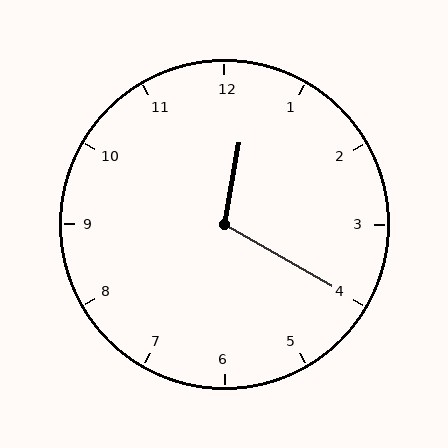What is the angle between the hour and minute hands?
Approximately 110 degrees.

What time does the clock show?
12:20.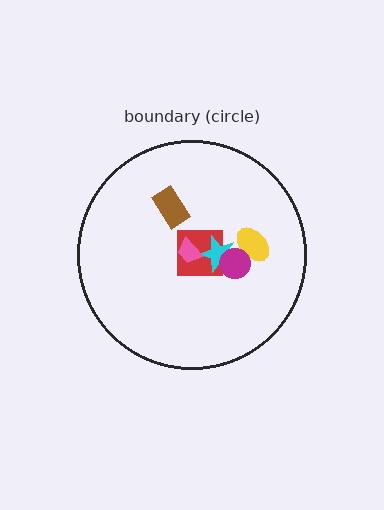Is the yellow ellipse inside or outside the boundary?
Inside.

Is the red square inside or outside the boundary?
Inside.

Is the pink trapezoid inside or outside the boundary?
Inside.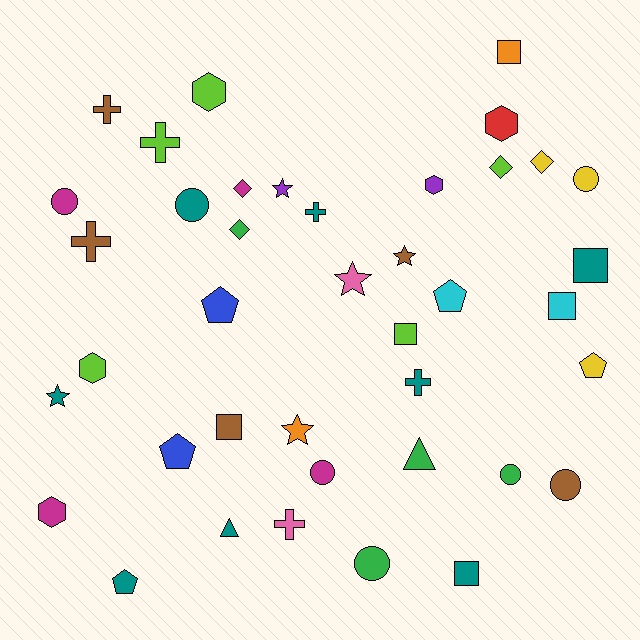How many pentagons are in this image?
There are 5 pentagons.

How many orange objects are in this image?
There are 2 orange objects.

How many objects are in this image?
There are 40 objects.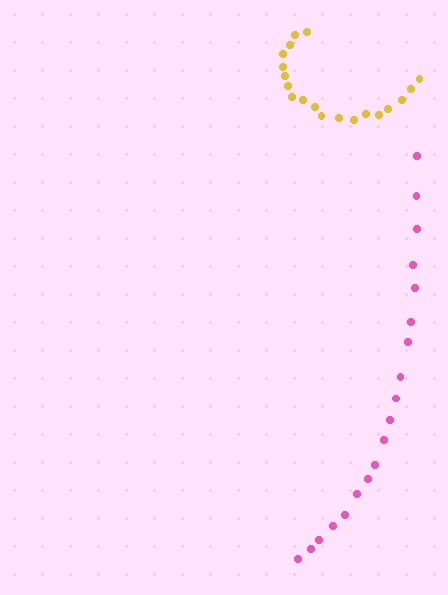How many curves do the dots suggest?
There are 2 distinct paths.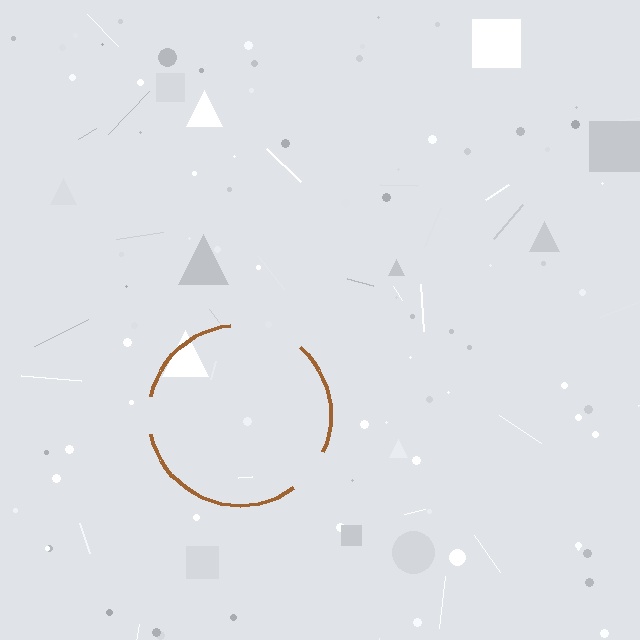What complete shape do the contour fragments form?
The contour fragments form a circle.